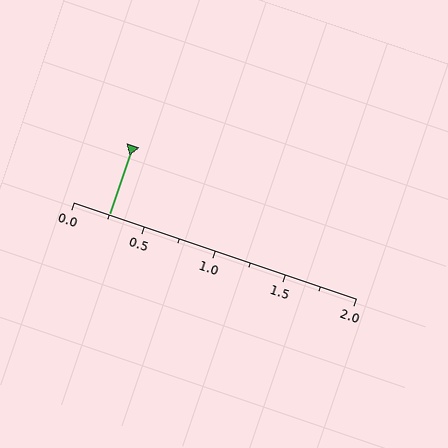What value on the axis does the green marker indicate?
The marker indicates approximately 0.25.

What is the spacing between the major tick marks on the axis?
The major ticks are spaced 0.5 apart.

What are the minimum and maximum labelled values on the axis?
The axis runs from 0.0 to 2.0.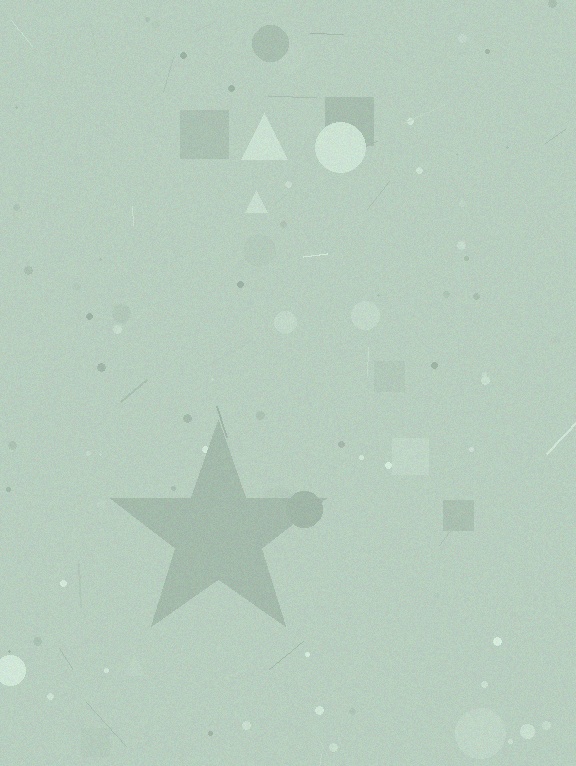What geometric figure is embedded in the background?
A star is embedded in the background.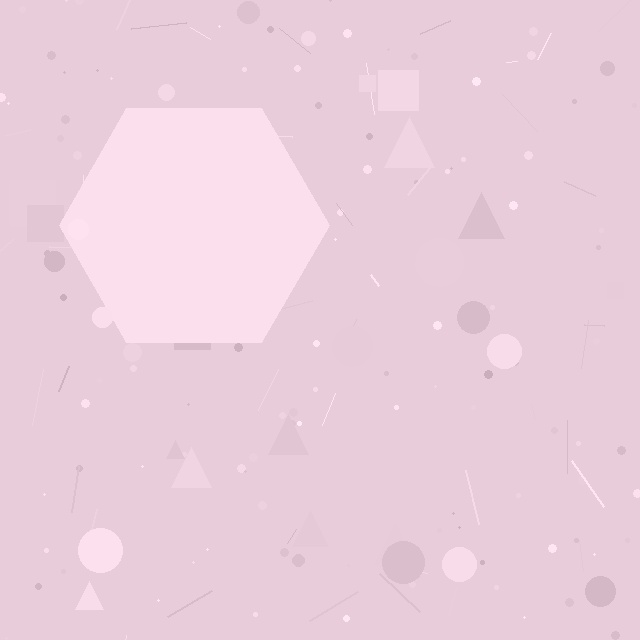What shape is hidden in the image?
A hexagon is hidden in the image.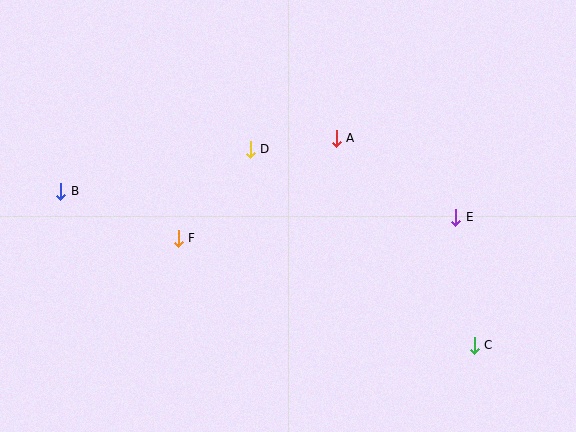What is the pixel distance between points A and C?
The distance between A and C is 249 pixels.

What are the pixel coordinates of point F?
Point F is at (178, 238).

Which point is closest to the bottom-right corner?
Point C is closest to the bottom-right corner.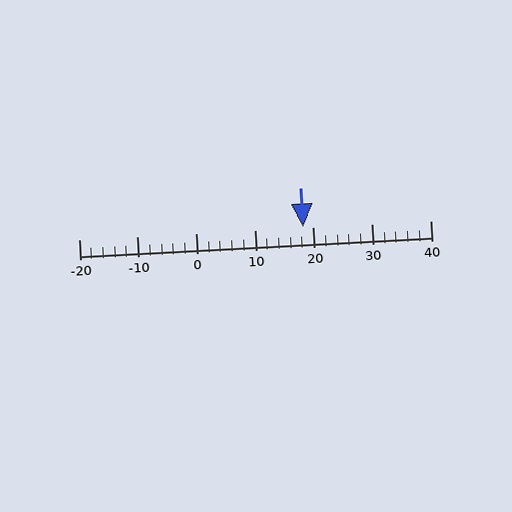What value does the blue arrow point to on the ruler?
The blue arrow points to approximately 18.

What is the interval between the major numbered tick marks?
The major tick marks are spaced 10 units apart.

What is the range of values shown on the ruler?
The ruler shows values from -20 to 40.